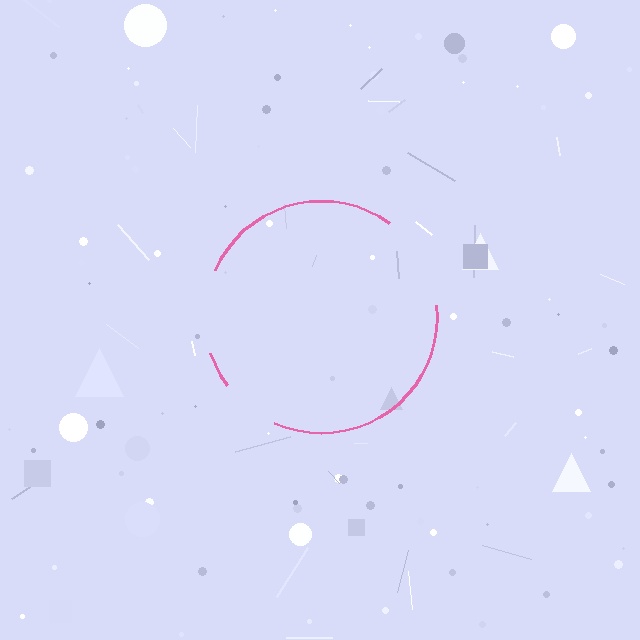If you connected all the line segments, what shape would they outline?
They would outline a circle.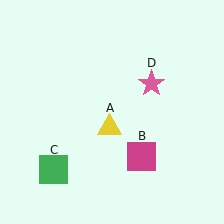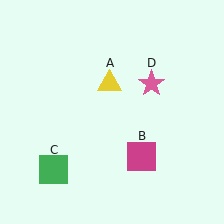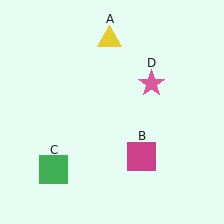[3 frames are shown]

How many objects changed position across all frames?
1 object changed position: yellow triangle (object A).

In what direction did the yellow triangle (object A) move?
The yellow triangle (object A) moved up.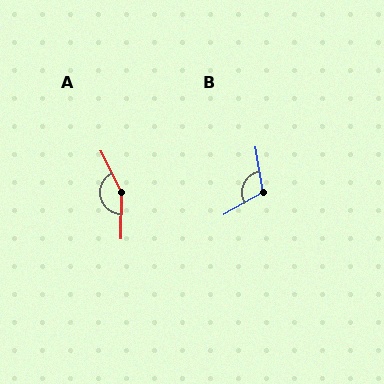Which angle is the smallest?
B, at approximately 111 degrees.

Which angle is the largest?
A, at approximately 153 degrees.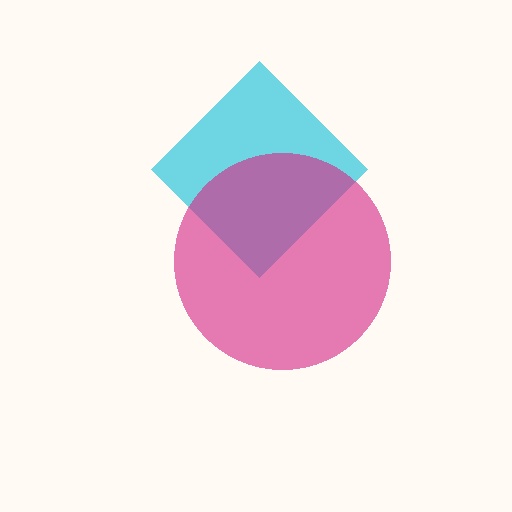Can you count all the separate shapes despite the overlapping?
Yes, there are 2 separate shapes.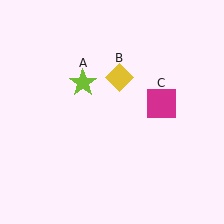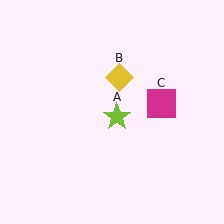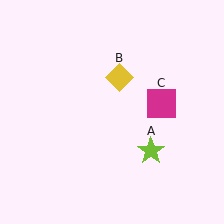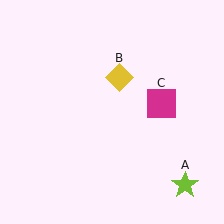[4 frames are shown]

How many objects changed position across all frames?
1 object changed position: lime star (object A).